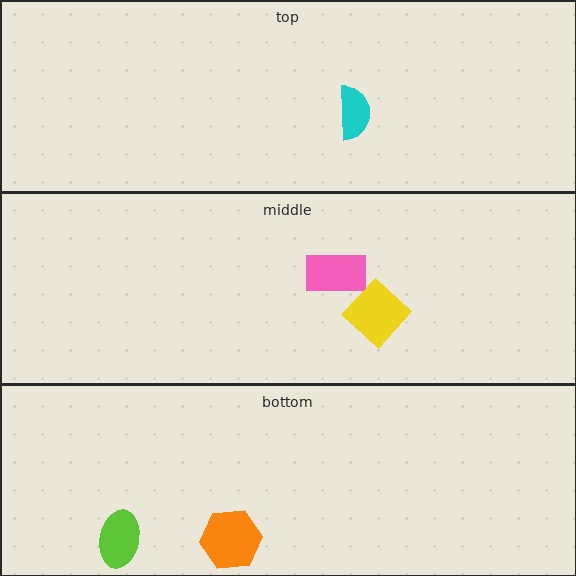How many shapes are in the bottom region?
2.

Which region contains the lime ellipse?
The bottom region.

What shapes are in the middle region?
The pink rectangle, the yellow diamond.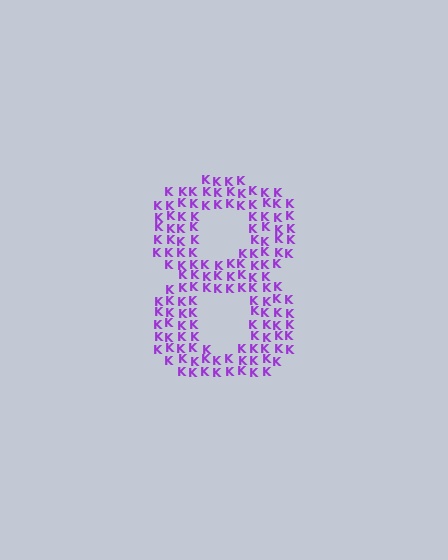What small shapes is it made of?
It is made of small letter K's.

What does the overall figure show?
The overall figure shows the digit 8.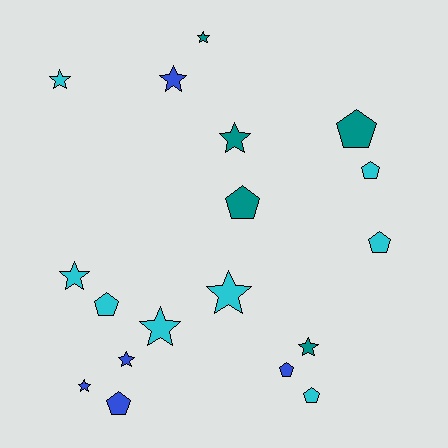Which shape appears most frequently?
Star, with 10 objects.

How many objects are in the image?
There are 18 objects.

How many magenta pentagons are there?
There are no magenta pentagons.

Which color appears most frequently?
Cyan, with 8 objects.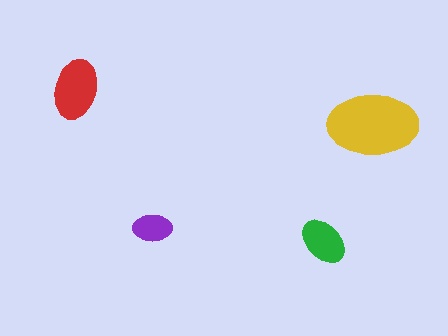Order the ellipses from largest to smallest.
the yellow one, the red one, the green one, the purple one.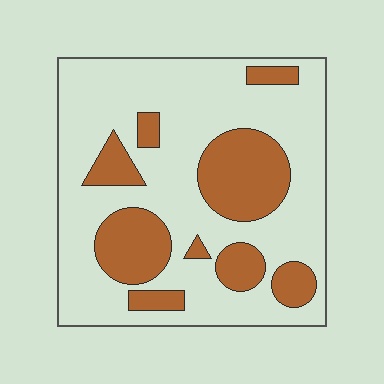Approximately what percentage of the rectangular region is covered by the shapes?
Approximately 30%.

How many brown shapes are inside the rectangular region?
9.